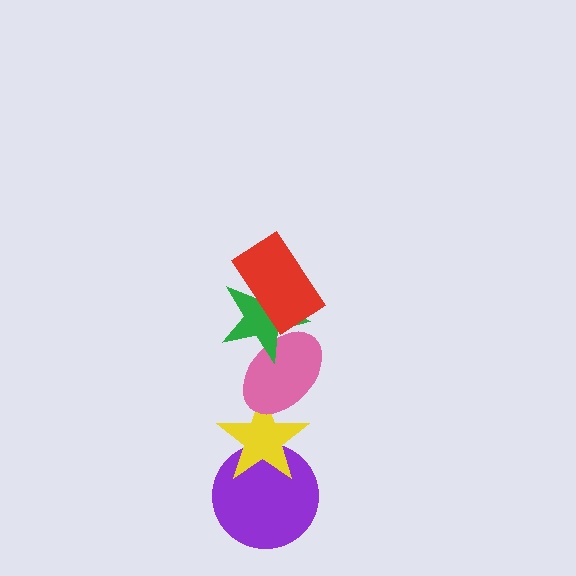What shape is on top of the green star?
The red rectangle is on top of the green star.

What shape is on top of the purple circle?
The yellow star is on top of the purple circle.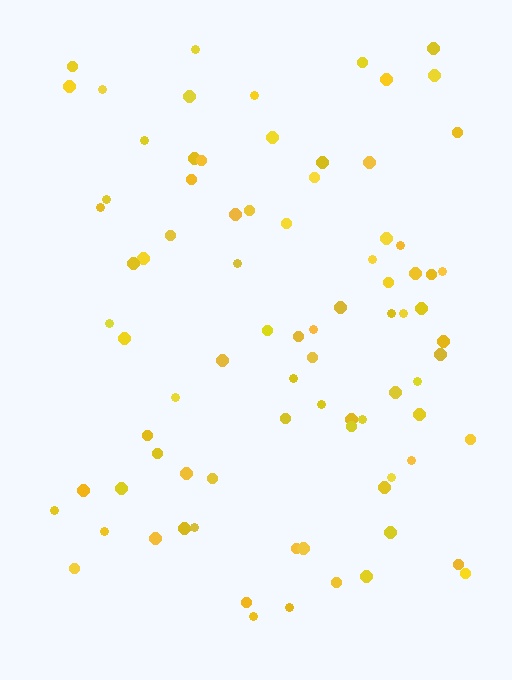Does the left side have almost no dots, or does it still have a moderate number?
Still a moderate number, just noticeably fewer than the right.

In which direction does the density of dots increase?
From left to right, with the right side densest.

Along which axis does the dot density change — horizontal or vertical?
Horizontal.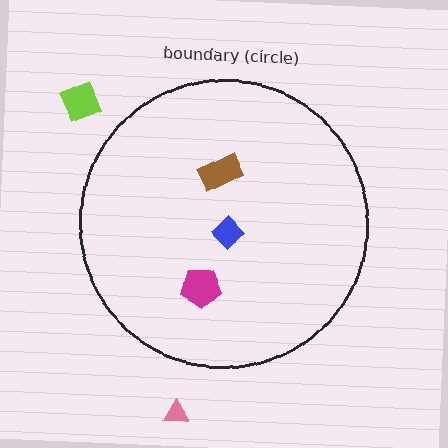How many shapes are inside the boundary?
3 inside, 2 outside.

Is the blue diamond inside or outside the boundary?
Inside.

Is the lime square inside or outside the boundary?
Outside.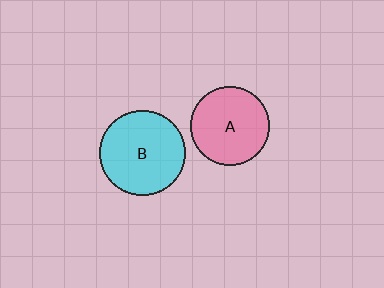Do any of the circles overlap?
No, none of the circles overlap.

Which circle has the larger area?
Circle B (cyan).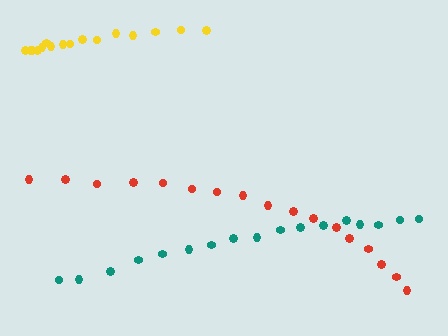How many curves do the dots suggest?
There are 3 distinct paths.